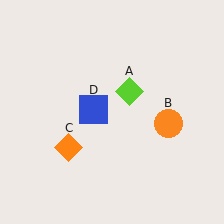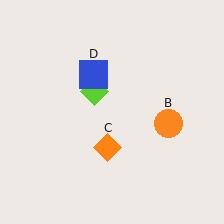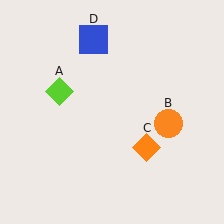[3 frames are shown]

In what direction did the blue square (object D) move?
The blue square (object D) moved up.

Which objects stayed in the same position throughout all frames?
Orange circle (object B) remained stationary.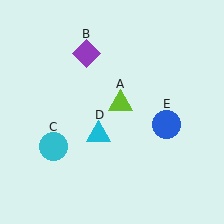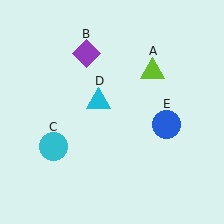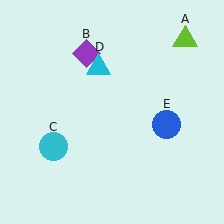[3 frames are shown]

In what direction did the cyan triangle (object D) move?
The cyan triangle (object D) moved up.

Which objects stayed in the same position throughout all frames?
Purple diamond (object B) and cyan circle (object C) and blue circle (object E) remained stationary.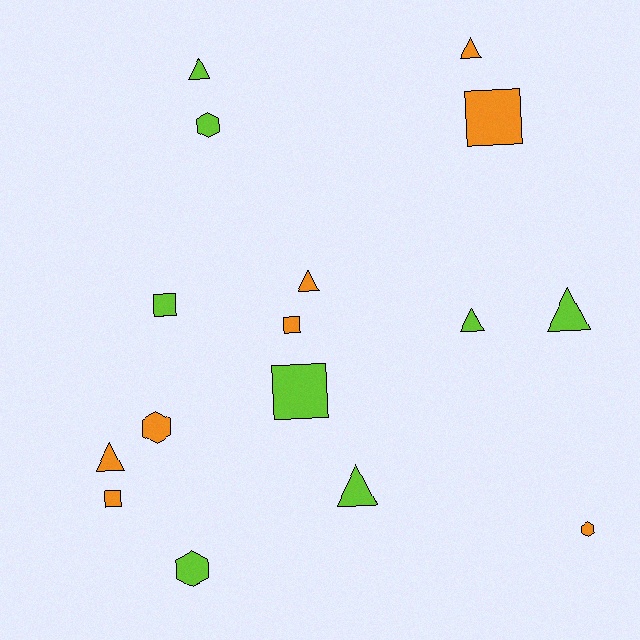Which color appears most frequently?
Orange, with 8 objects.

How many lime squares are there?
There are 2 lime squares.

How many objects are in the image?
There are 16 objects.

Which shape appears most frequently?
Triangle, with 7 objects.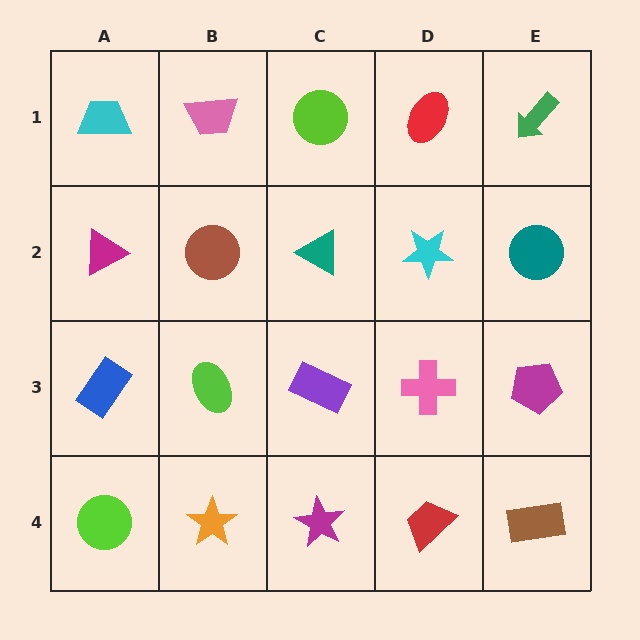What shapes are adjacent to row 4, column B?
A lime ellipse (row 3, column B), a lime circle (row 4, column A), a magenta star (row 4, column C).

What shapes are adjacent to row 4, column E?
A magenta pentagon (row 3, column E), a red trapezoid (row 4, column D).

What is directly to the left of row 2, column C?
A brown circle.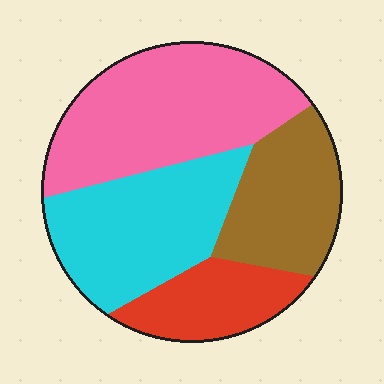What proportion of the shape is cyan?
Cyan takes up about one quarter (1/4) of the shape.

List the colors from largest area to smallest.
From largest to smallest: pink, cyan, brown, red.